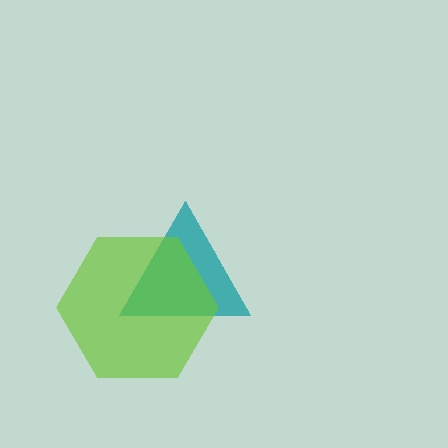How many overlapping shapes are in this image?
There are 2 overlapping shapes in the image.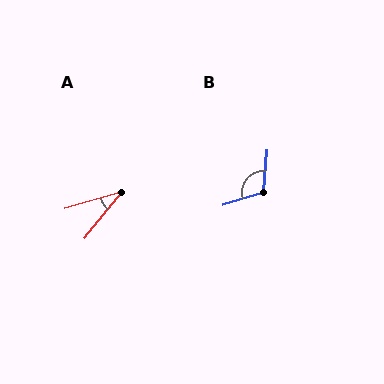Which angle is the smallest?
A, at approximately 35 degrees.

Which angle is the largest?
B, at approximately 111 degrees.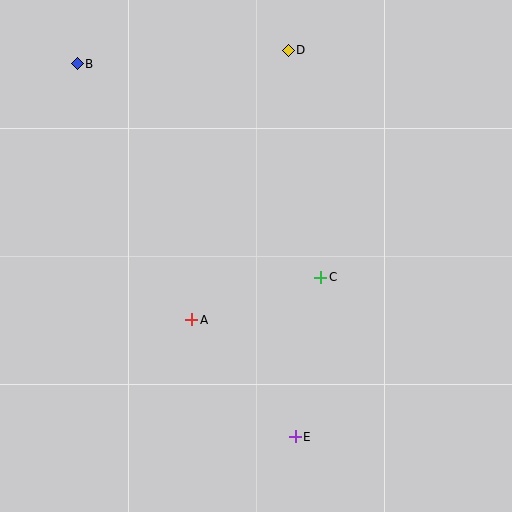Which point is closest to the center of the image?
Point C at (320, 277) is closest to the center.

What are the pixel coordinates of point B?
Point B is at (77, 64).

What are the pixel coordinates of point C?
Point C is at (320, 277).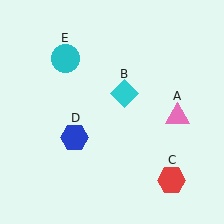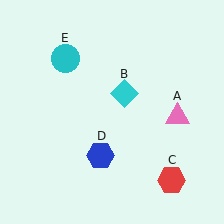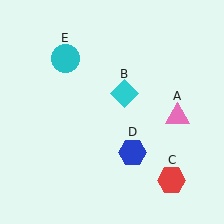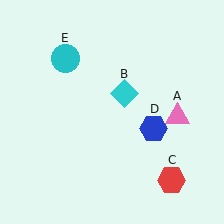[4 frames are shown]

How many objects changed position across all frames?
1 object changed position: blue hexagon (object D).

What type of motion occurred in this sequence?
The blue hexagon (object D) rotated counterclockwise around the center of the scene.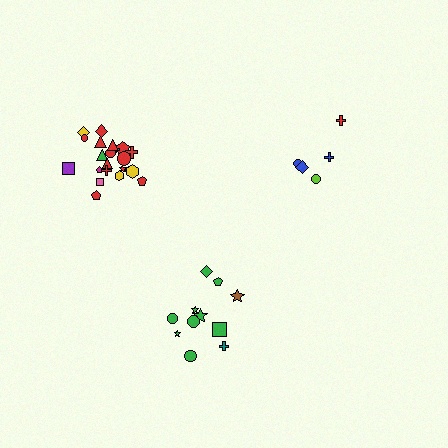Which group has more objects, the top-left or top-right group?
The top-left group.